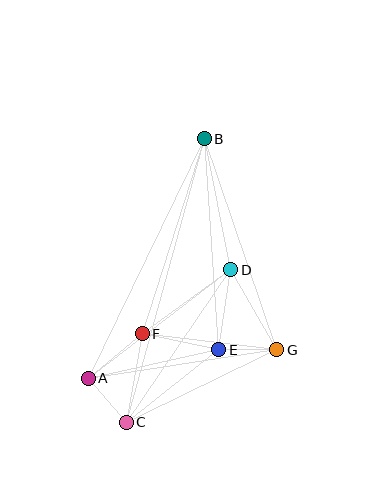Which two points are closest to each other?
Points A and C are closest to each other.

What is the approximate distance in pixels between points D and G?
The distance between D and G is approximately 92 pixels.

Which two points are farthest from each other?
Points B and C are farthest from each other.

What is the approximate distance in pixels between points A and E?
The distance between A and E is approximately 133 pixels.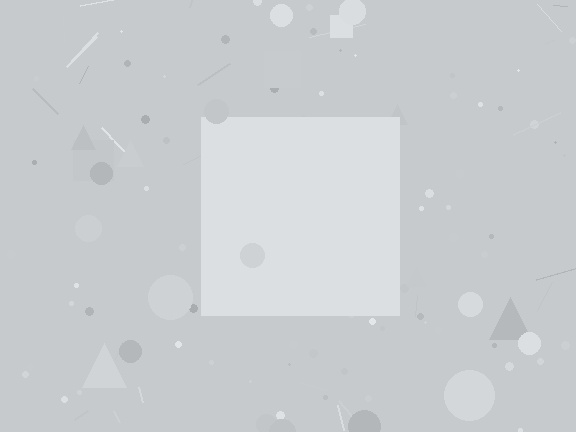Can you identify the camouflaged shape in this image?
The camouflaged shape is a square.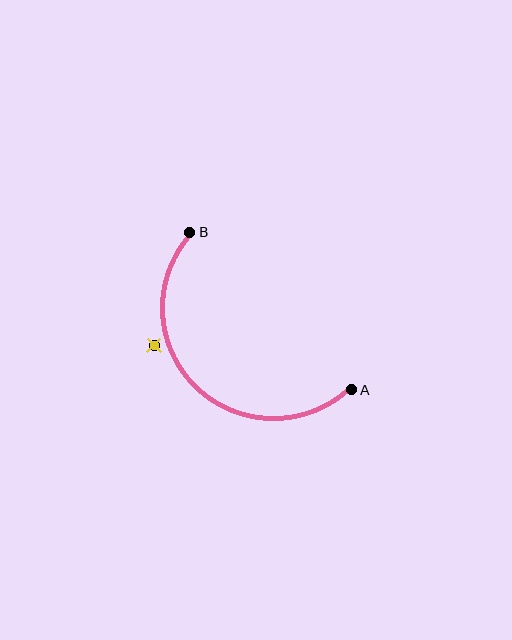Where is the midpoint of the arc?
The arc midpoint is the point on the curve farthest from the straight line joining A and B. It sits below and to the left of that line.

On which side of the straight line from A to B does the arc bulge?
The arc bulges below and to the left of the straight line connecting A and B.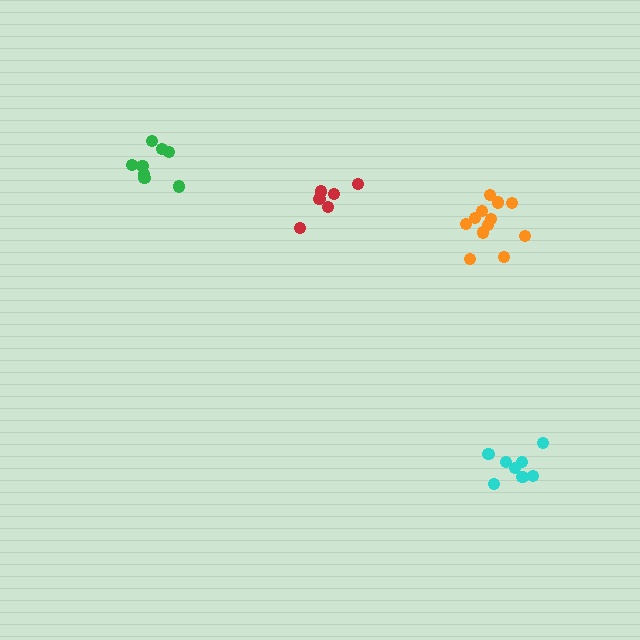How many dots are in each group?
Group 1: 8 dots, Group 2: 8 dots, Group 3: 12 dots, Group 4: 6 dots (34 total).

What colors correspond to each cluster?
The clusters are colored: cyan, green, orange, red.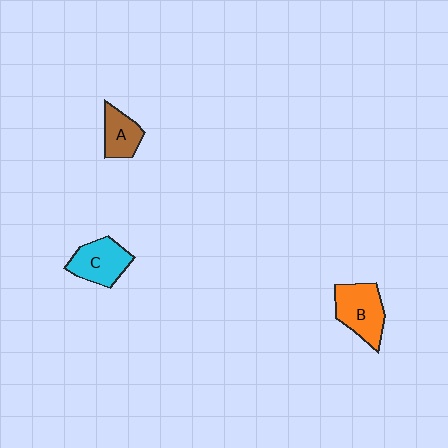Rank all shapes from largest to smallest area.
From largest to smallest: B (orange), C (cyan), A (brown).